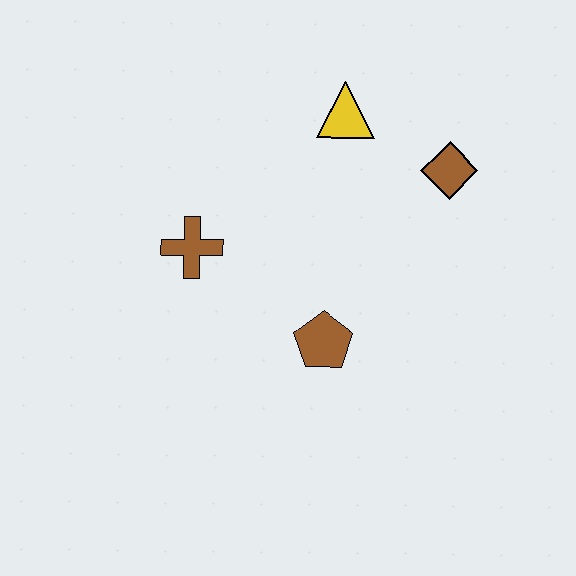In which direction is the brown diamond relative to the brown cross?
The brown diamond is to the right of the brown cross.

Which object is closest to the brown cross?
The brown pentagon is closest to the brown cross.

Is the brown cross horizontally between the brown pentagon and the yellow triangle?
No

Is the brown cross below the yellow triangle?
Yes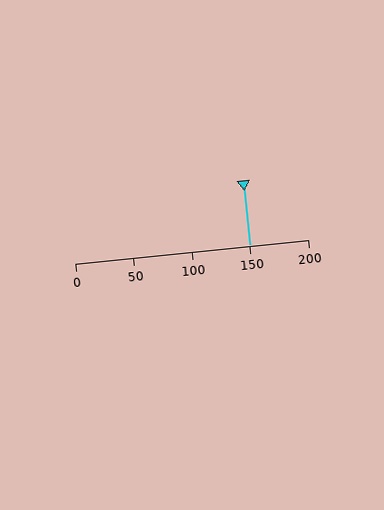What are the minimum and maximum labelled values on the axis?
The axis runs from 0 to 200.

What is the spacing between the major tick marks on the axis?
The major ticks are spaced 50 apart.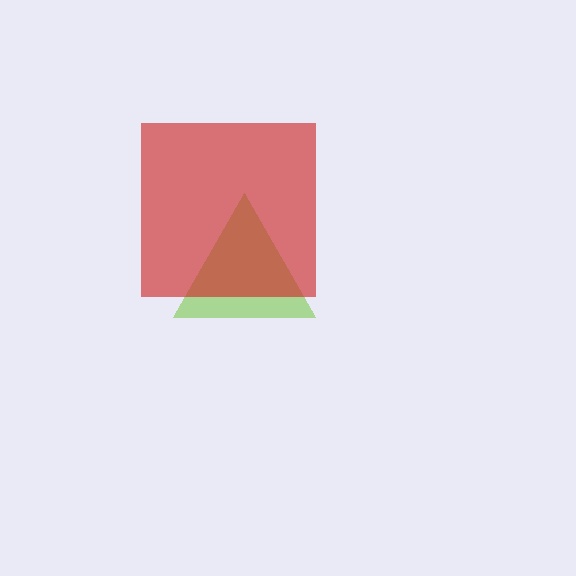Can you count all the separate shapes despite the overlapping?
Yes, there are 2 separate shapes.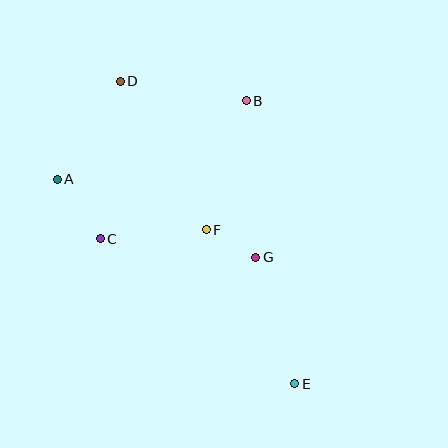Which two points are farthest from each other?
Points D and E are farthest from each other.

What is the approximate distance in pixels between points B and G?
The distance between B and G is approximately 157 pixels.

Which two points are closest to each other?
Points F and G are closest to each other.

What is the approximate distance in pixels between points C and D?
The distance between C and D is approximately 159 pixels.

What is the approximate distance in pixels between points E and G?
The distance between E and G is approximately 133 pixels.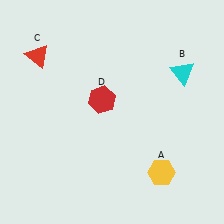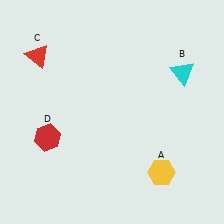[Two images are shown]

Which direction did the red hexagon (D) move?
The red hexagon (D) moved left.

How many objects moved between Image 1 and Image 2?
1 object moved between the two images.